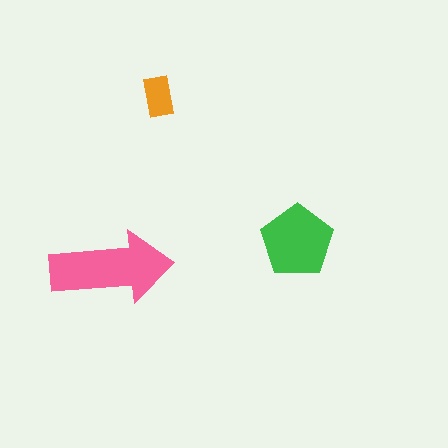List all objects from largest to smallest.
The pink arrow, the green pentagon, the orange rectangle.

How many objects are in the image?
There are 3 objects in the image.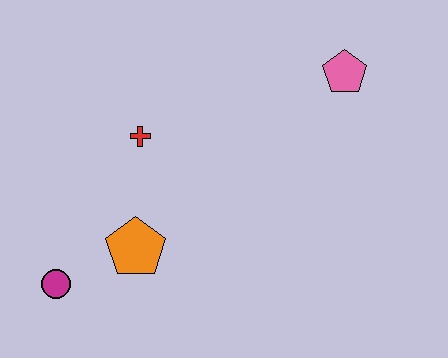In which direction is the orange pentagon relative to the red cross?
The orange pentagon is below the red cross.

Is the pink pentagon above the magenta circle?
Yes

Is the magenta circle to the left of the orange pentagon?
Yes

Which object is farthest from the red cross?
The pink pentagon is farthest from the red cross.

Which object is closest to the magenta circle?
The orange pentagon is closest to the magenta circle.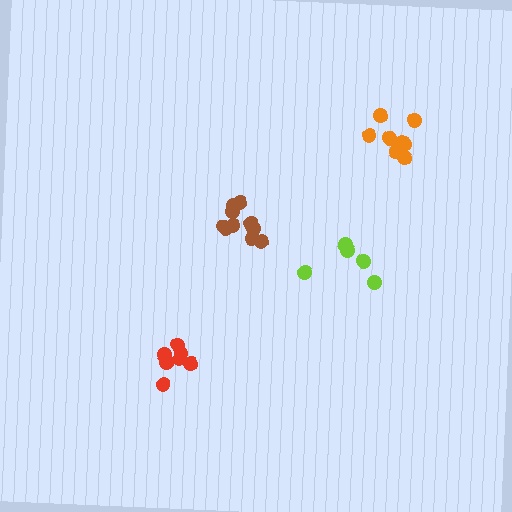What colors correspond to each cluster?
The clusters are colored: lime, red, brown, orange.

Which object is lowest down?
The red cluster is bottommost.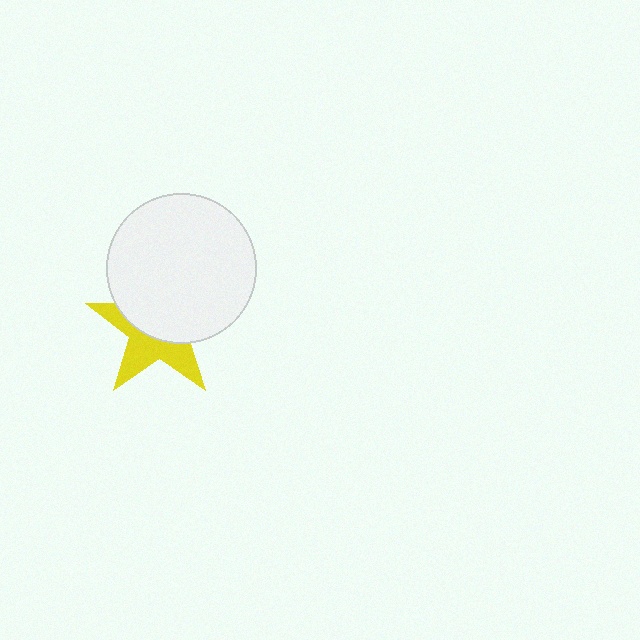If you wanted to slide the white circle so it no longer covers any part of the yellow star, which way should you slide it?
Slide it up — that is the most direct way to separate the two shapes.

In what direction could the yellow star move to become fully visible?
The yellow star could move down. That would shift it out from behind the white circle entirely.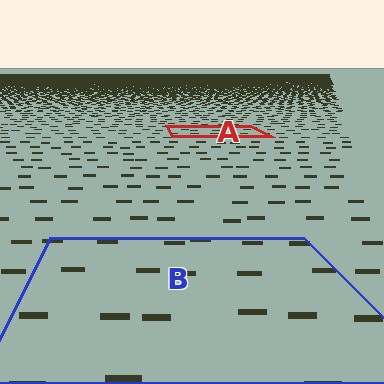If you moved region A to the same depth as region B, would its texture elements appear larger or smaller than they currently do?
They would appear larger. At a closer depth, the same texture elements are projected at a bigger on-screen size.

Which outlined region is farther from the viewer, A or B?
Region A is farther from the viewer — the texture elements inside it appear smaller and more densely packed.